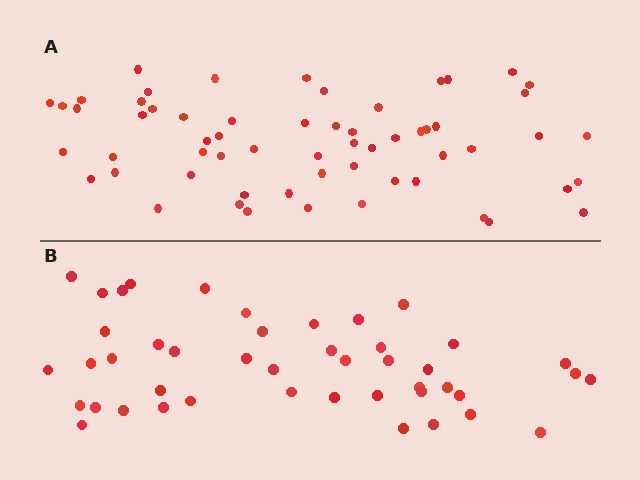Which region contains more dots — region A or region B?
Region A (the top region) has more dots.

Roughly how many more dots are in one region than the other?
Region A has approximately 15 more dots than region B.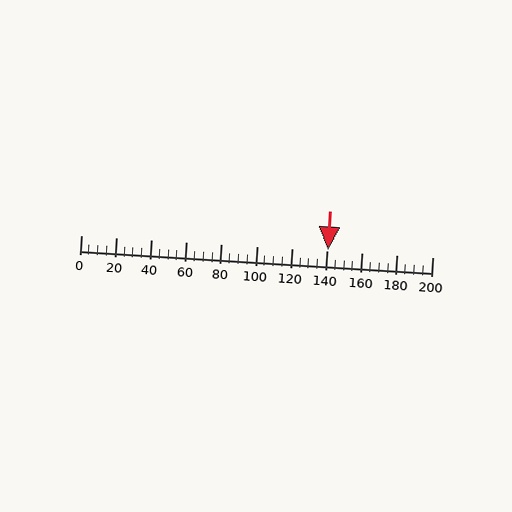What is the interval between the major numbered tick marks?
The major tick marks are spaced 20 units apart.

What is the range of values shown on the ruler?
The ruler shows values from 0 to 200.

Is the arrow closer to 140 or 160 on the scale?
The arrow is closer to 140.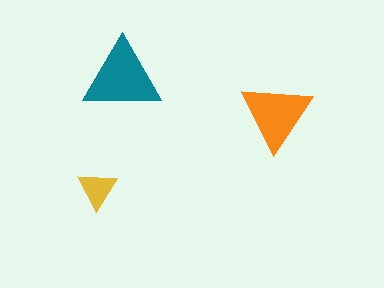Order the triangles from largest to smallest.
the teal one, the orange one, the yellow one.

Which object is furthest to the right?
The orange triangle is rightmost.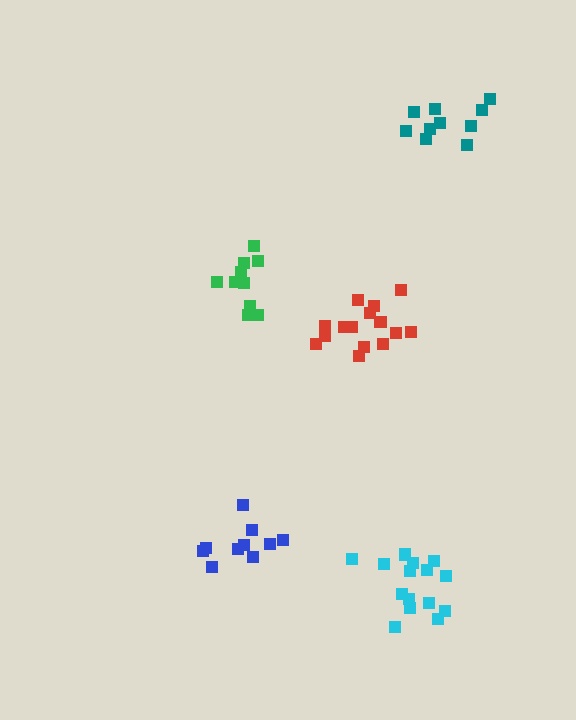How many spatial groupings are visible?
There are 5 spatial groupings.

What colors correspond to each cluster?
The clusters are colored: blue, green, red, cyan, teal.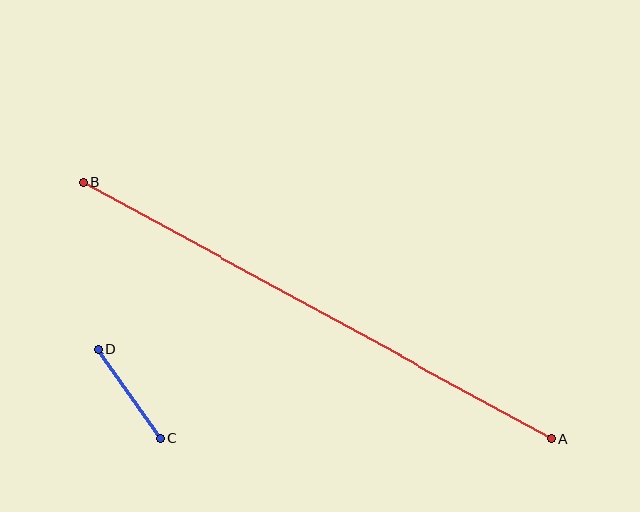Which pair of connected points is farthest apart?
Points A and B are farthest apart.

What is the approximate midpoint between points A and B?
The midpoint is at approximately (317, 310) pixels.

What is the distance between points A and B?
The distance is approximately 534 pixels.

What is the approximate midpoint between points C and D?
The midpoint is at approximately (129, 394) pixels.